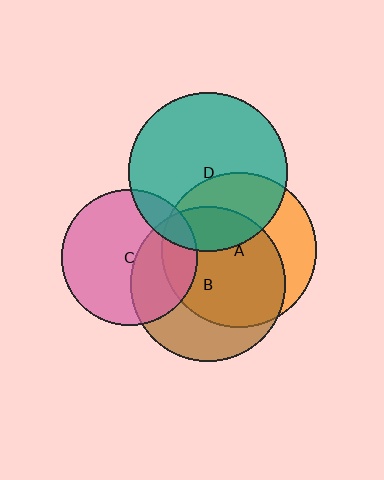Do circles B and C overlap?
Yes.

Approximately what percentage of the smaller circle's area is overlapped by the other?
Approximately 35%.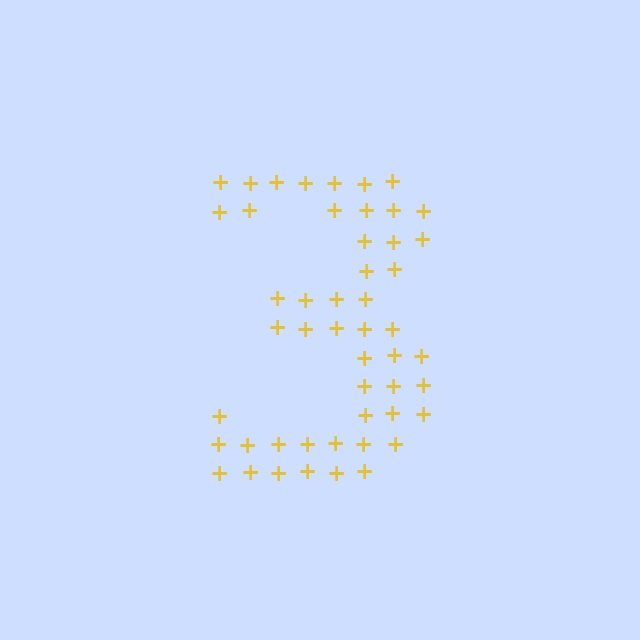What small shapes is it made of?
It is made of small plus signs.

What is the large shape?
The large shape is the digit 3.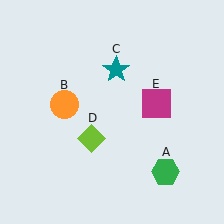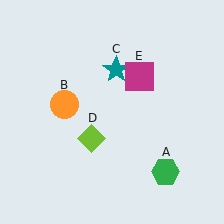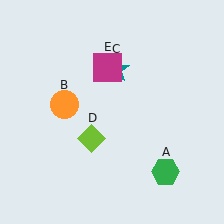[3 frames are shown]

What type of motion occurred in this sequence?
The magenta square (object E) rotated counterclockwise around the center of the scene.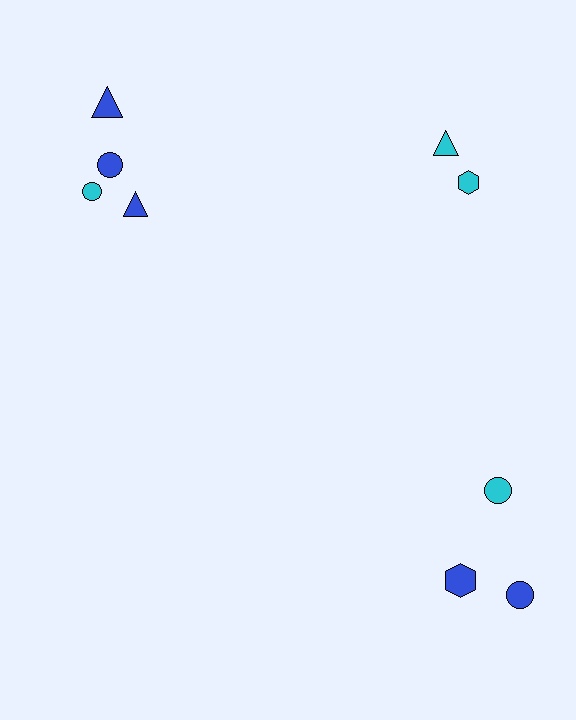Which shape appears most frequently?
Circle, with 4 objects.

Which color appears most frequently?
Blue, with 5 objects.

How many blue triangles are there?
There are 2 blue triangles.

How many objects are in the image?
There are 9 objects.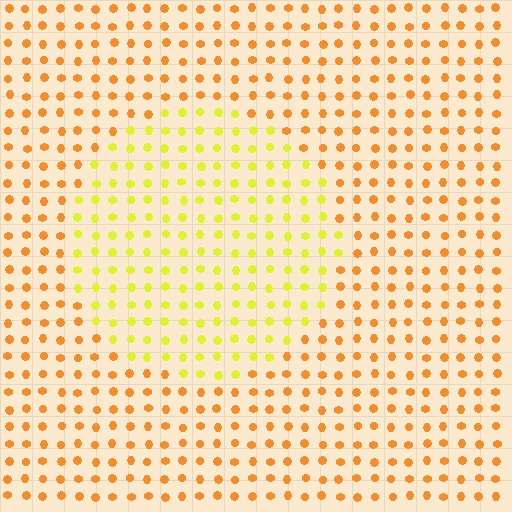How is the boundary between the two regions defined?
The boundary is defined purely by a slight shift in hue (about 38 degrees). Spacing, size, and orientation are identical on both sides.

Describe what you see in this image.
The image is filled with small orange elements in a uniform arrangement. A circle-shaped region is visible where the elements are tinted to a slightly different hue, forming a subtle color boundary.